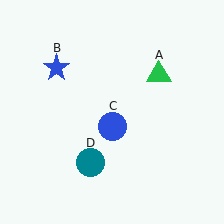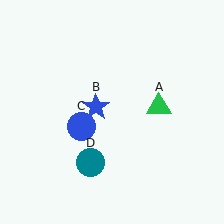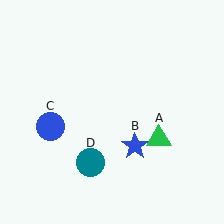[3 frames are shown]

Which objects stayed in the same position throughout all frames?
Teal circle (object D) remained stationary.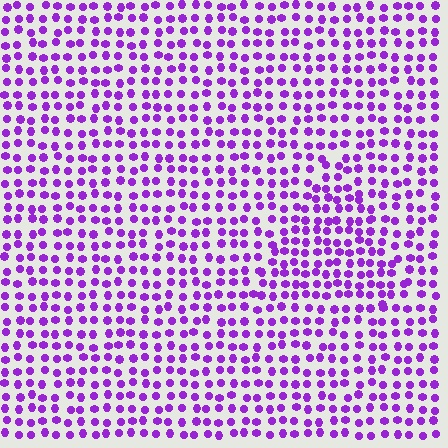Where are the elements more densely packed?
The elements are more densely packed inside the triangle boundary.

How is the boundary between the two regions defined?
The boundary is defined by a change in element density (approximately 1.4x ratio). All elements are the same color, size, and shape.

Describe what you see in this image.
The image contains small purple elements arranged at two different densities. A triangle-shaped region is visible where the elements are more densely packed than the surrounding area.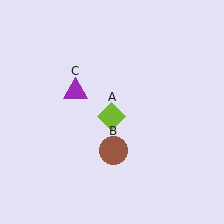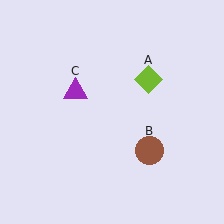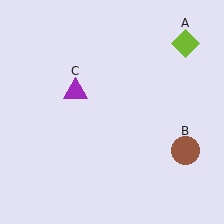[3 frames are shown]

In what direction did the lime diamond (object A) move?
The lime diamond (object A) moved up and to the right.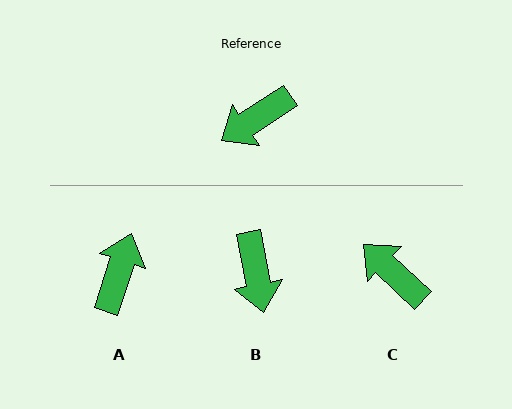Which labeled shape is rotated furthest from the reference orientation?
A, about 141 degrees away.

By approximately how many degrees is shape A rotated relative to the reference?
Approximately 141 degrees clockwise.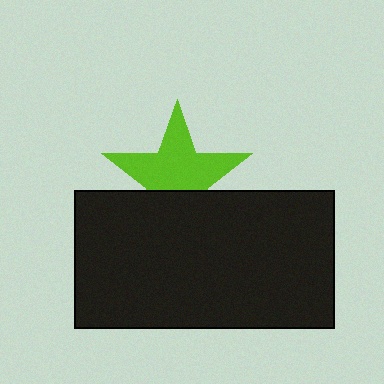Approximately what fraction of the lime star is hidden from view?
Roughly 36% of the lime star is hidden behind the black rectangle.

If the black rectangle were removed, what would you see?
You would see the complete lime star.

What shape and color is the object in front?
The object in front is a black rectangle.